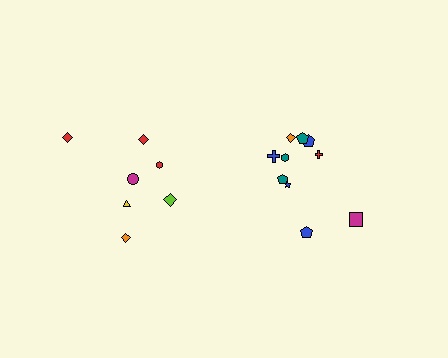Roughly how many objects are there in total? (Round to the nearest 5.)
Roughly 15 objects in total.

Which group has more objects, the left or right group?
The right group.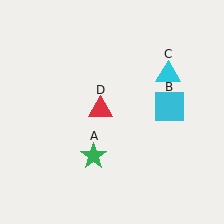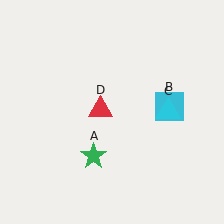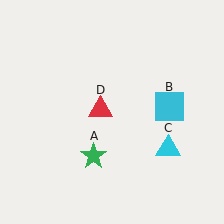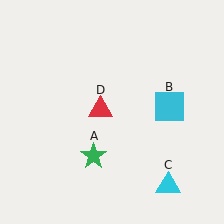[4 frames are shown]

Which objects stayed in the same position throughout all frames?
Green star (object A) and cyan square (object B) and red triangle (object D) remained stationary.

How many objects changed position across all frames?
1 object changed position: cyan triangle (object C).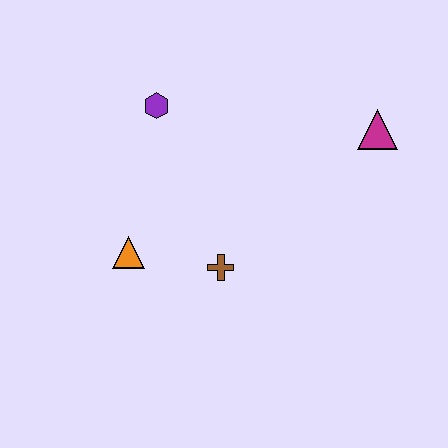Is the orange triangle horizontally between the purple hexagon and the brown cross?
No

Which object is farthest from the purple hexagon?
The magenta triangle is farthest from the purple hexagon.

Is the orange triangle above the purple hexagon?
No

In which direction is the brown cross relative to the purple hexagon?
The brown cross is below the purple hexagon.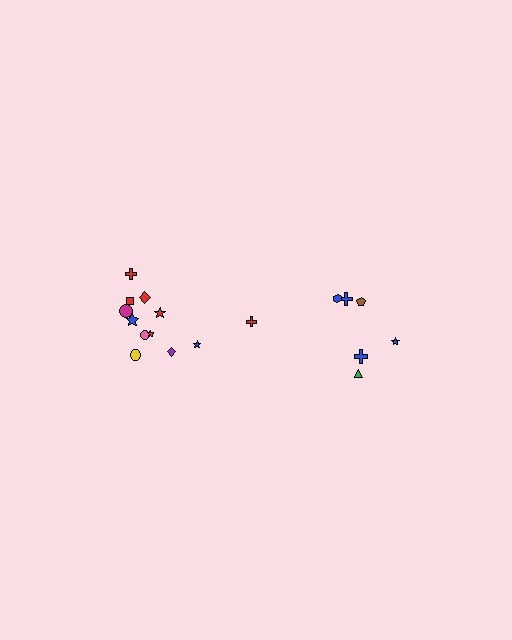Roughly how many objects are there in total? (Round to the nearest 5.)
Roughly 20 objects in total.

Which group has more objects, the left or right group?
The left group.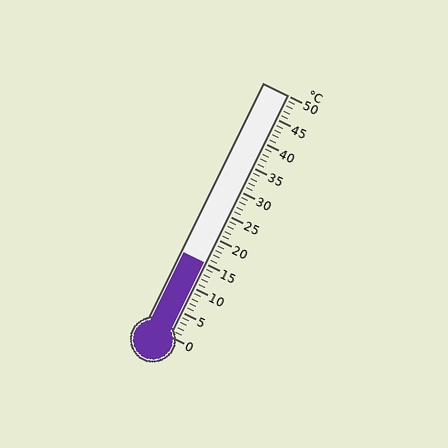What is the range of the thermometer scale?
The thermometer scale ranges from 0°C to 50°C.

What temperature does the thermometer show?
The thermometer shows approximately 15°C.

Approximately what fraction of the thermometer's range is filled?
The thermometer is filled to approximately 30% of its range.